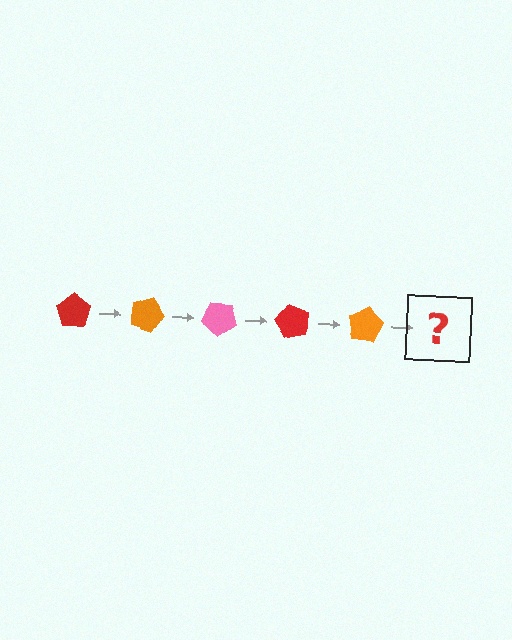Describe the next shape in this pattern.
It should be a pink pentagon, rotated 100 degrees from the start.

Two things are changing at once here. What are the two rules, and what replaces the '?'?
The two rules are that it rotates 20 degrees each step and the color cycles through red, orange, and pink. The '?' should be a pink pentagon, rotated 100 degrees from the start.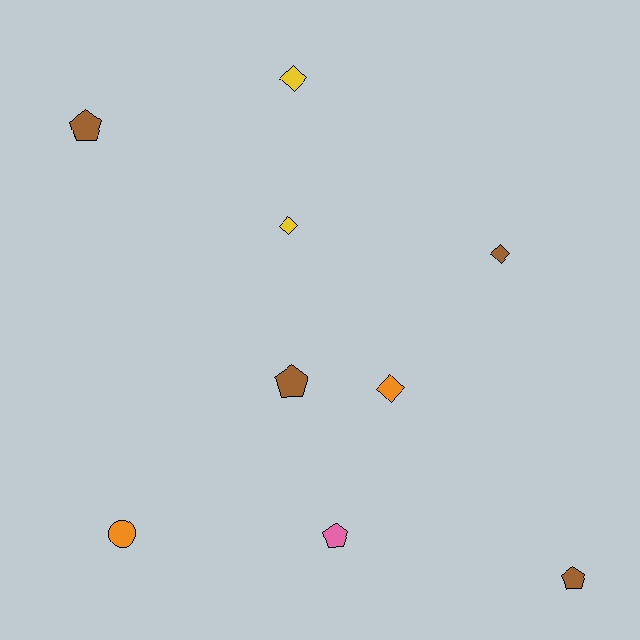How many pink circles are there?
There are no pink circles.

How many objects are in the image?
There are 9 objects.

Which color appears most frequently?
Brown, with 4 objects.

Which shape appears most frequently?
Pentagon, with 4 objects.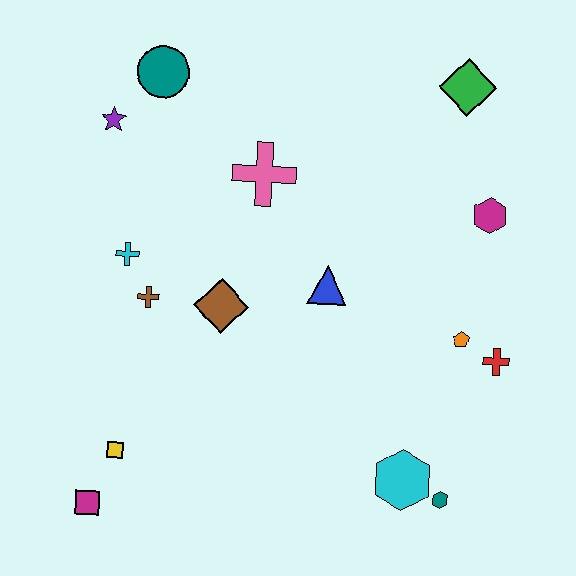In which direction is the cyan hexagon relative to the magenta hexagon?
The cyan hexagon is below the magenta hexagon.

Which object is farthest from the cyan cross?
The teal hexagon is farthest from the cyan cross.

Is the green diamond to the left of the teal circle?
No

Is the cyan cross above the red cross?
Yes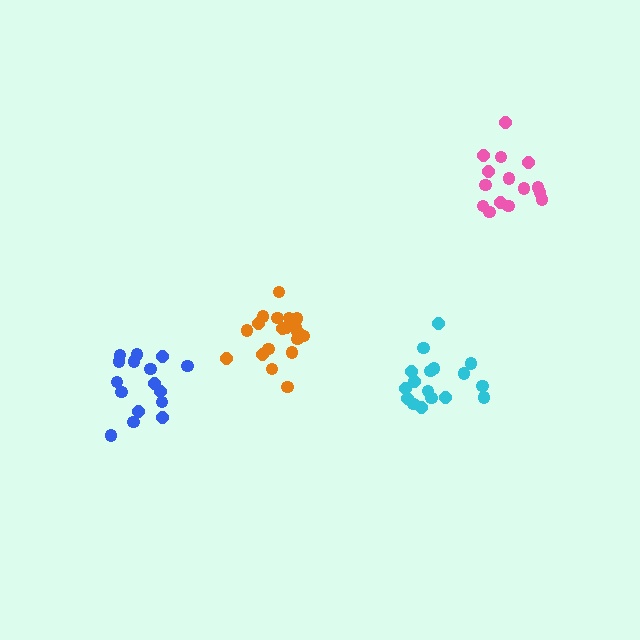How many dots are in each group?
Group 1: 16 dots, Group 2: 19 dots, Group 3: 17 dots, Group 4: 15 dots (67 total).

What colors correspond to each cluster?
The clusters are colored: blue, orange, cyan, pink.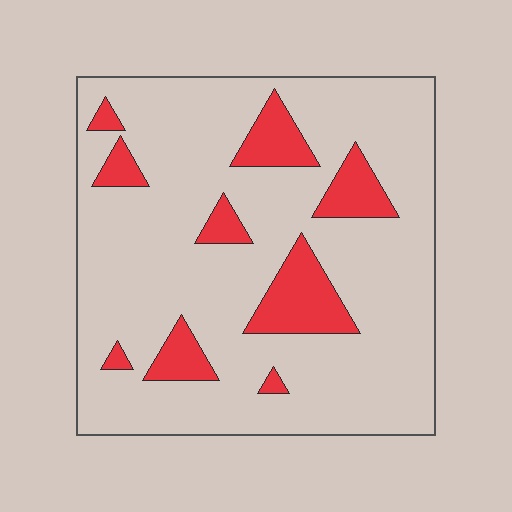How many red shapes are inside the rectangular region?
9.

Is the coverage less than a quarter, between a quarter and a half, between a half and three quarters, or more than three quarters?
Less than a quarter.